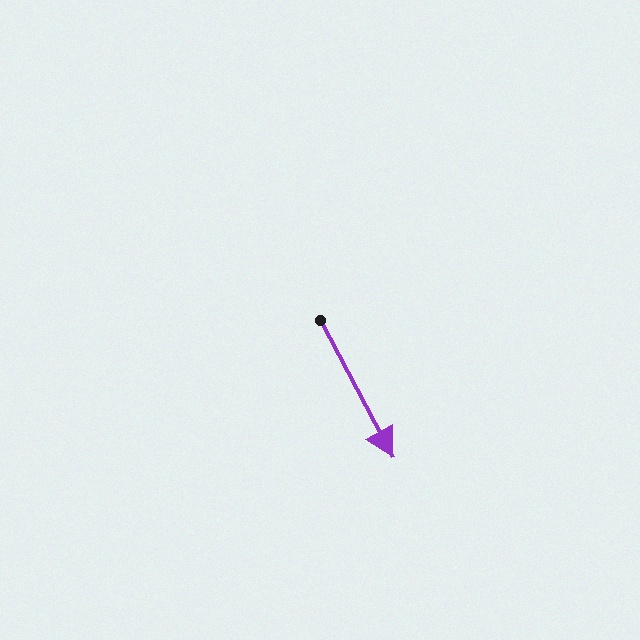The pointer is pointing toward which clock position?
Roughly 5 o'clock.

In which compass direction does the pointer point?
Southeast.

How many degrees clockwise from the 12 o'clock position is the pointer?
Approximately 152 degrees.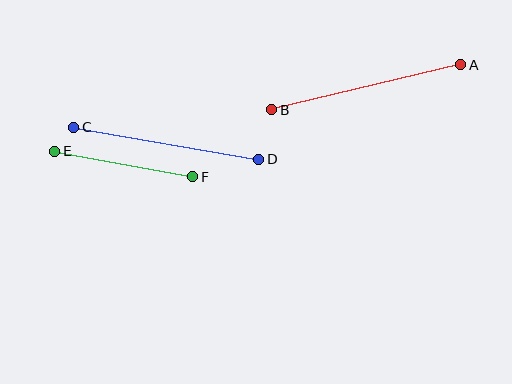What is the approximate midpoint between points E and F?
The midpoint is at approximately (124, 164) pixels.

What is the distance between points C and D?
The distance is approximately 188 pixels.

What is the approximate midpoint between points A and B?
The midpoint is at approximately (366, 87) pixels.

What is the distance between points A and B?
The distance is approximately 194 pixels.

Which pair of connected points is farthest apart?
Points A and B are farthest apart.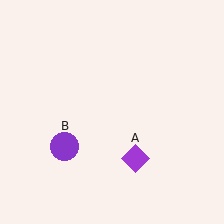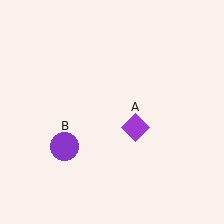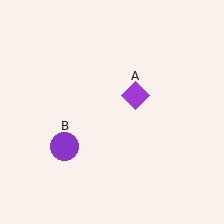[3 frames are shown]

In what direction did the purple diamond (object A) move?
The purple diamond (object A) moved up.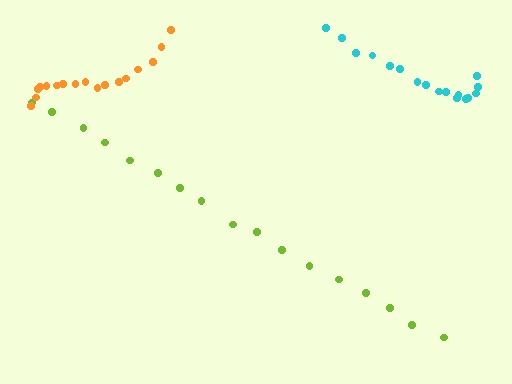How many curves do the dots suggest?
There are 3 distinct paths.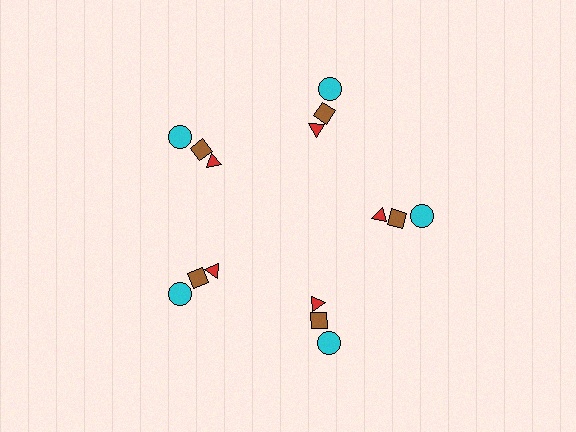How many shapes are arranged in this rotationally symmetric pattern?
There are 15 shapes, arranged in 5 groups of 3.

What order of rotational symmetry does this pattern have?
This pattern has 5-fold rotational symmetry.